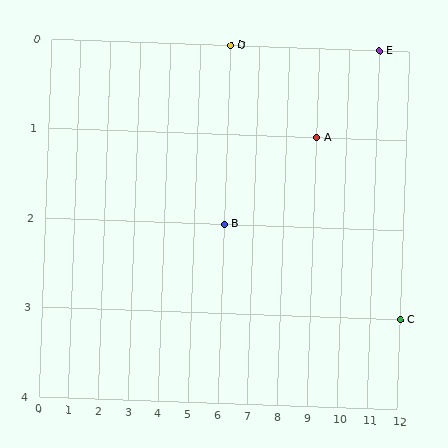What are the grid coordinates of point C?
Point C is at grid coordinates (12, 3).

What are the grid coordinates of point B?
Point B is at grid coordinates (6, 2).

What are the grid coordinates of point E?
Point E is at grid coordinates (11, 0).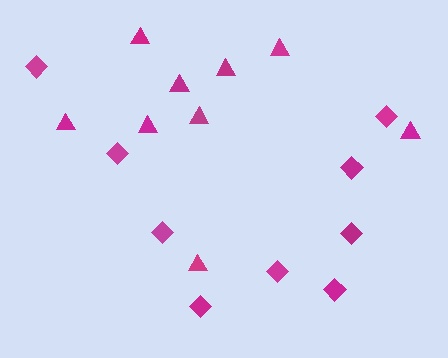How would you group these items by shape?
There are 2 groups: one group of triangles (9) and one group of diamonds (9).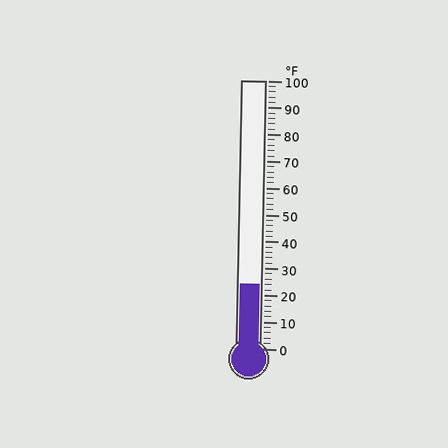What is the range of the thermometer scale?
The thermometer scale ranges from 0°F to 100°F.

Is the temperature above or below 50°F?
The temperature is below 50°F.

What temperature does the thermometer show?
The thermometer shows approximately 24°F.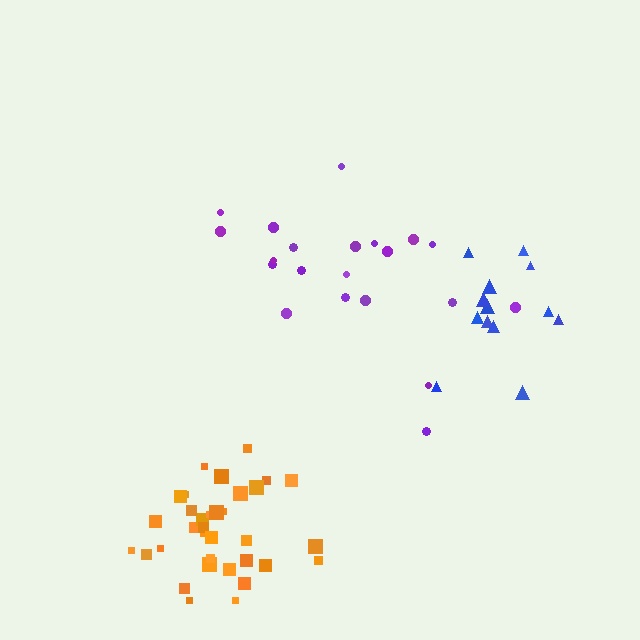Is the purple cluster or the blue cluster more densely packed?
Blue.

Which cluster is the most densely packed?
Orange.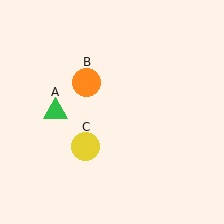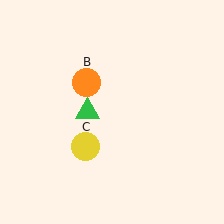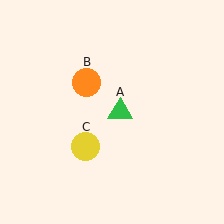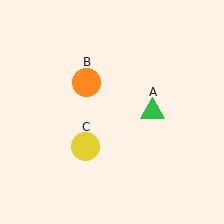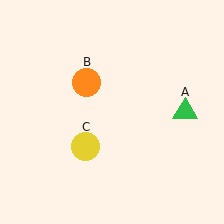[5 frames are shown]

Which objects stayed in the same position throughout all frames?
Orange circle (object B) and yellow circle (object C) remained stationary.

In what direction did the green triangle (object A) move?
The green triangle (object A) moved right.